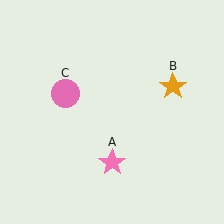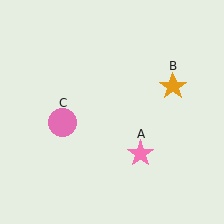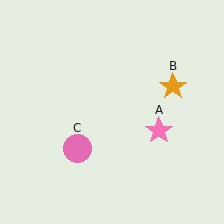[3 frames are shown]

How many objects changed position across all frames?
2 objects changed position: pink star (object A), pink circle (object C).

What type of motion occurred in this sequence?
The pink star (object A), pink circle (object C) rotated counterclockwise around the center of the scene.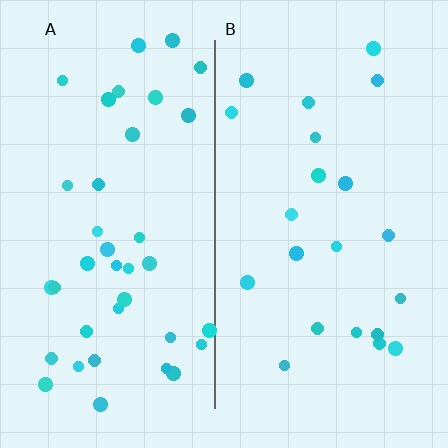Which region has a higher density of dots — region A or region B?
A (the left).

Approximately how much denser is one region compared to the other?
Approximately 1.8× — region A over region B.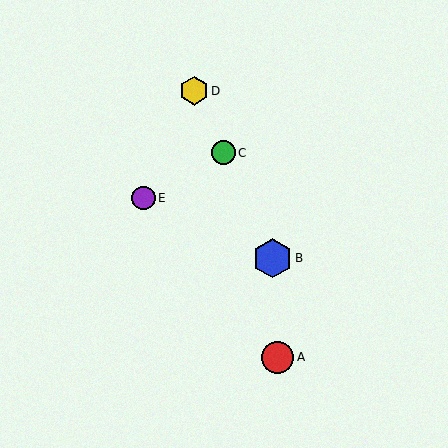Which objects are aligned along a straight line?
Objects B, C, D are aligned along a straight line.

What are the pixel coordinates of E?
Object E is at (143, 198).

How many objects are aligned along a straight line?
3 objects (B, C, D) are aligned along a straight line.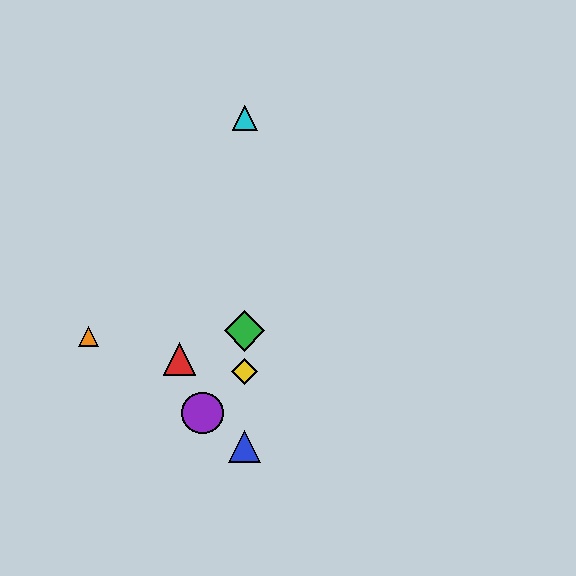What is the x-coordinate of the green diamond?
The green diamond is at x≈245.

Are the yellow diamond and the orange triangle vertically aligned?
No, the yellow diamond is at x≈245 and the orange triangle is at x≈88.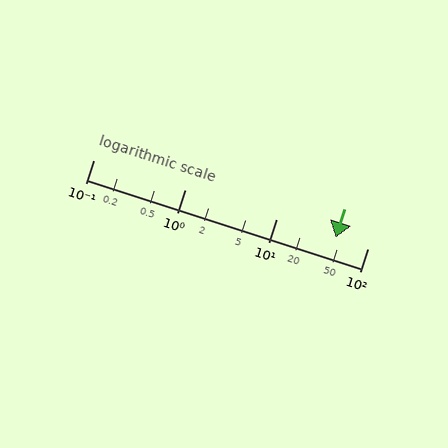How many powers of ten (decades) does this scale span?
The scale spans 3 decades, from 0.1 to 100.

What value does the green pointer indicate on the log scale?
The pointer indicates approximately 45.